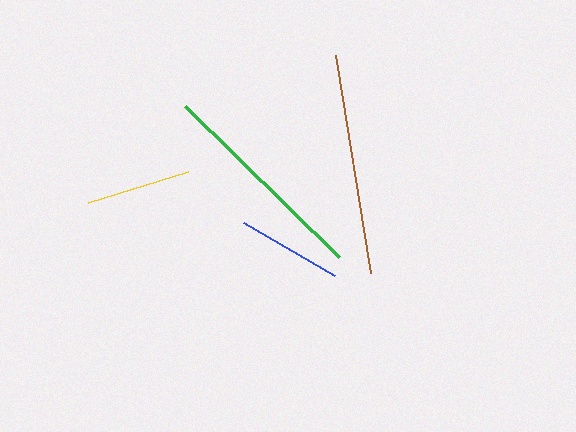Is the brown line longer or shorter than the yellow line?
The brown line is longer than the yellow line.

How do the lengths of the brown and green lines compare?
The brown and green lines are approximately the same length.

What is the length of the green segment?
The green segment is approximately 216 pixels long.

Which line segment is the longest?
The brown line is the longest at approximately 221 pixels.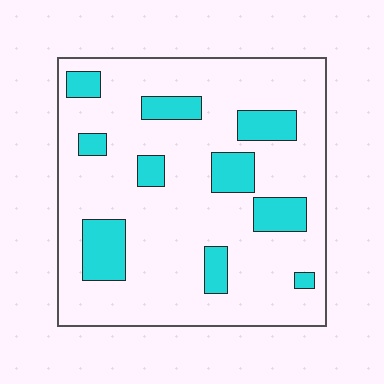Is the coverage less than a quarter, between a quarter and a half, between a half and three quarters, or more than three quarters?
Less than a quarter.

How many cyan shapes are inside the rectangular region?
10.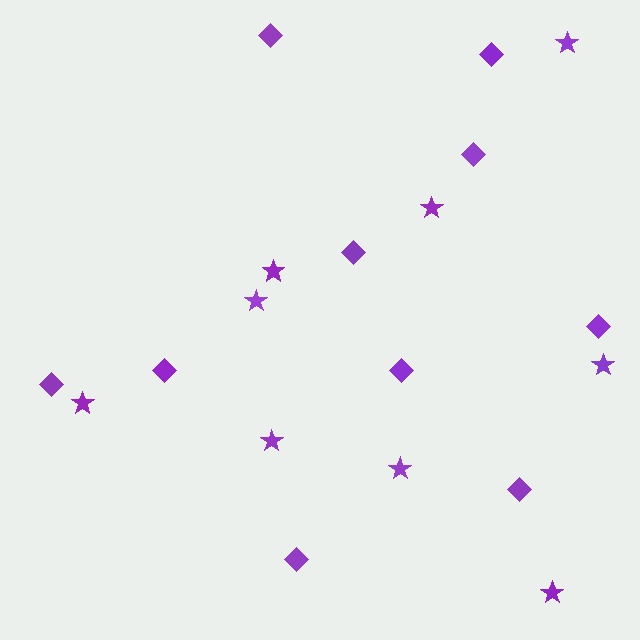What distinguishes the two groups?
There are 2 groups: one group of diamonds (10) and one group of stars (9).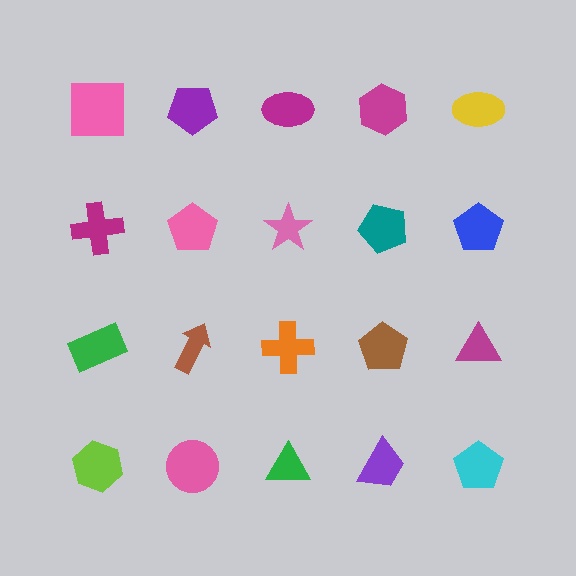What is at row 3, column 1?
A green rectangle.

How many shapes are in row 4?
5 shapes.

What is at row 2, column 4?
A teal pentagon.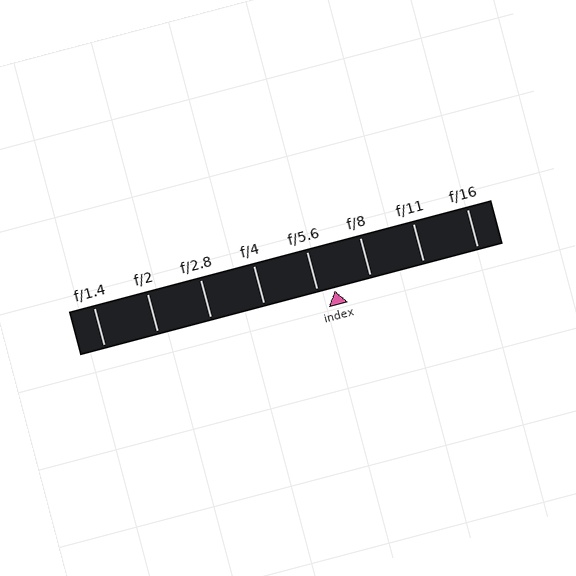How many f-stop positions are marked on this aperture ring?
There are 8 f-stop positions marked.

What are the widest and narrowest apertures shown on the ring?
The widest aperture shown is f/1.4 and the narrowest is f/16.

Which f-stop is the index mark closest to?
The index mark is closest to f/5.6.